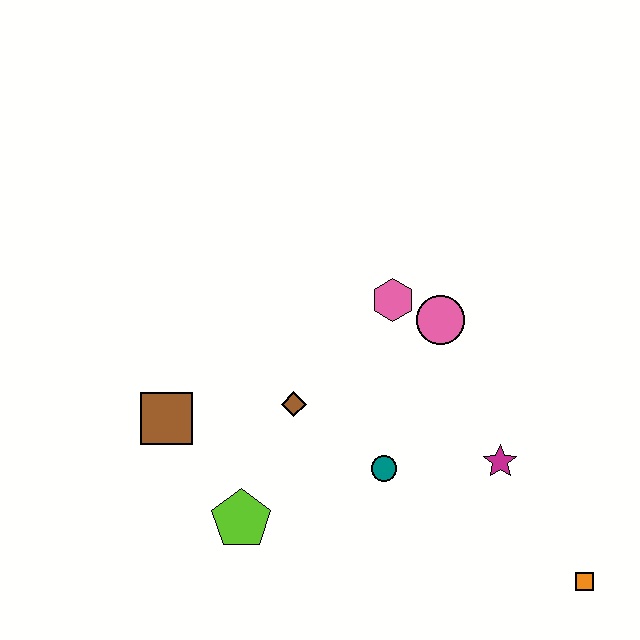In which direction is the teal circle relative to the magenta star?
The teal circle is to the left of the magenta star.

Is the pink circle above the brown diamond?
Yes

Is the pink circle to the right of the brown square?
Yes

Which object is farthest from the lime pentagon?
The orange square is farthest from the lime pentagon.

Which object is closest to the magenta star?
The teal circle is closest to the magenta star.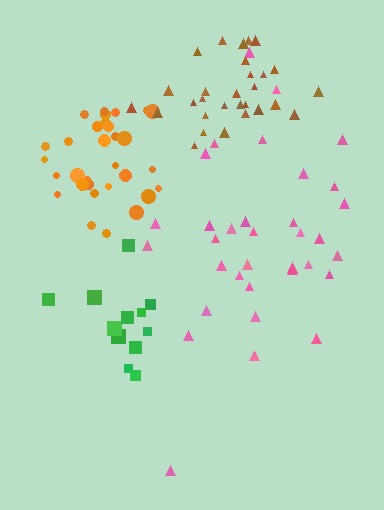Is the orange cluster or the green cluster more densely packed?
Orange.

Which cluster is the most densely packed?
Orange.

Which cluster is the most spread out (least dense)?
Pink.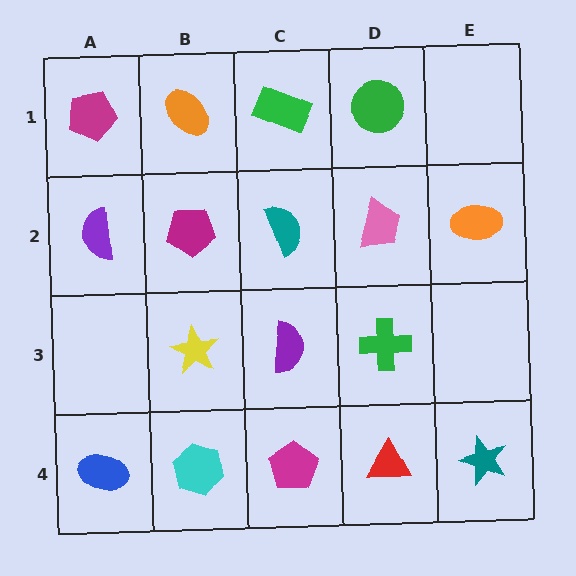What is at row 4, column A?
A blue ellipse.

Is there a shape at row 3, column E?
No, that cell is empty.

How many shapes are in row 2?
5 shapes.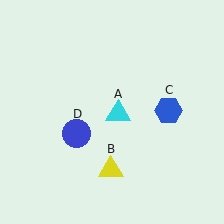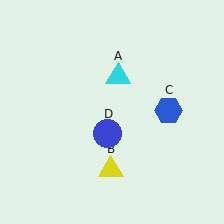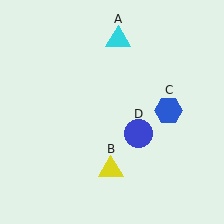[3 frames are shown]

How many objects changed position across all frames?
2 objects changed position: cyan triangle (object A), blue circle (object D).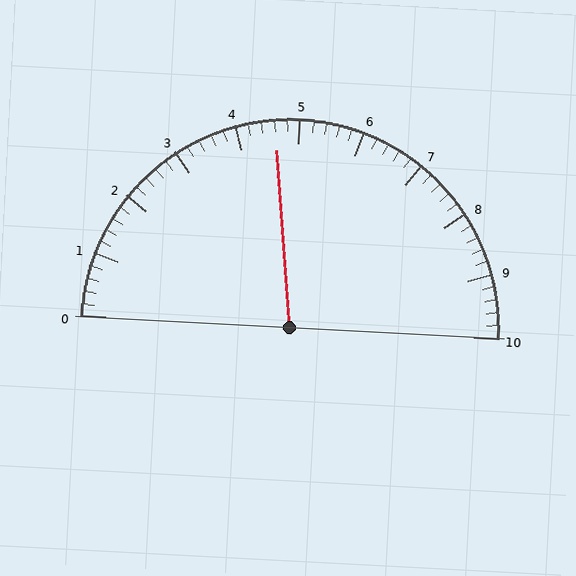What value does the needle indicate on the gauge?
The needle indicates approximately 4.6.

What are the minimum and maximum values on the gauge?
The gauge ranges from 0 to 10.